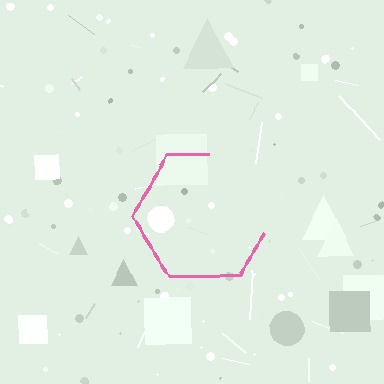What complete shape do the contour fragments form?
The contour fragments form a hexagon.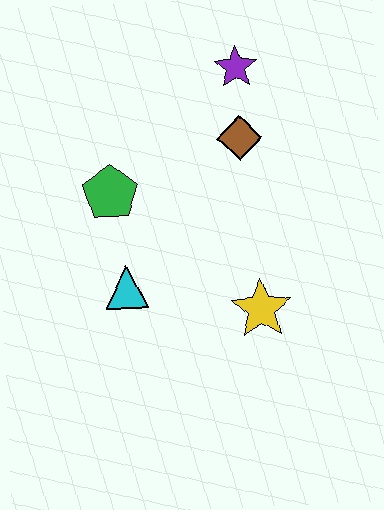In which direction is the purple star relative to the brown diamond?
The purple star is above the brown diamond.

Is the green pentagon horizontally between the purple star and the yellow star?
No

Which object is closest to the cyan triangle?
The green pentagon is closest to the cyan triangle.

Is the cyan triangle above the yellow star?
Yes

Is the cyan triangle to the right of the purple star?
No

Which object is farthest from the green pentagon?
The yellow star is farthest from the green pentagon.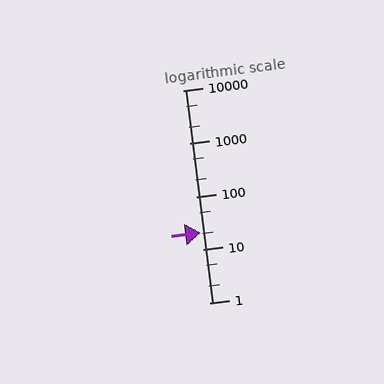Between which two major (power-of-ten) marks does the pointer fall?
The pointer is between 10 and 100.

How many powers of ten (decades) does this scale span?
The scale spans 4 decades, from 1 to 10000.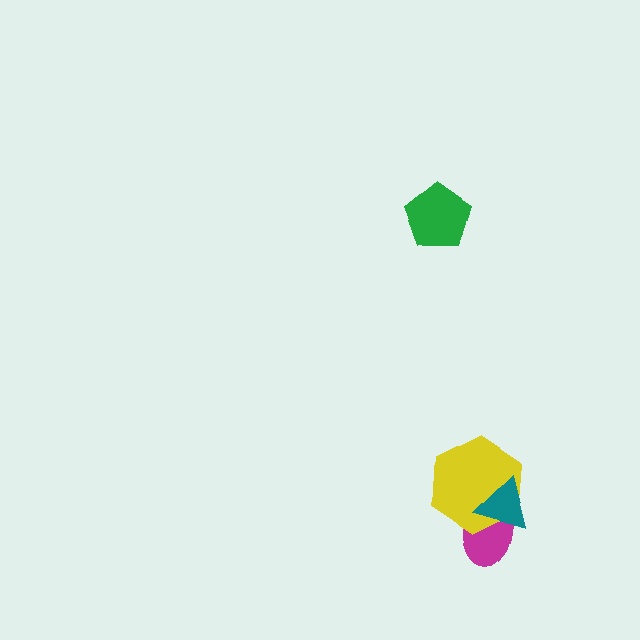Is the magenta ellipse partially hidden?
Yes, it is partially covered by another shape.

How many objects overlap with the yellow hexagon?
2 objects overlap with the yellow hexagon.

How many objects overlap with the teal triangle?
2 objects overlap with the teal triangle.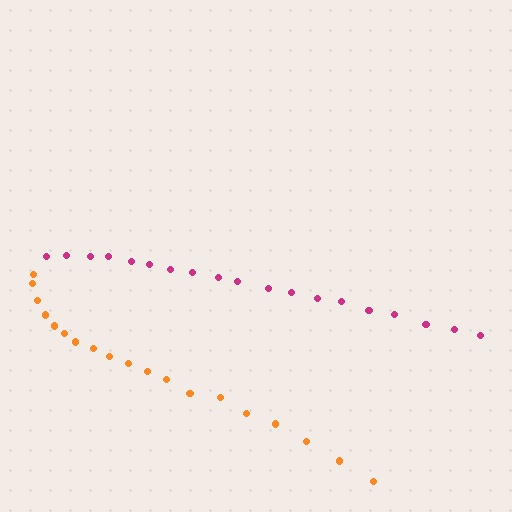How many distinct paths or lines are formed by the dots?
There are 2 distinct paths.